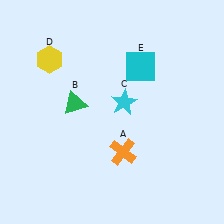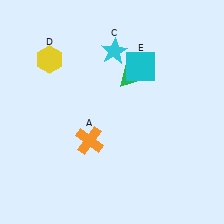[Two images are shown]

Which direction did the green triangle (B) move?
The green triangle (B) moved right.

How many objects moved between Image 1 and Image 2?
3 objects moved between the two images.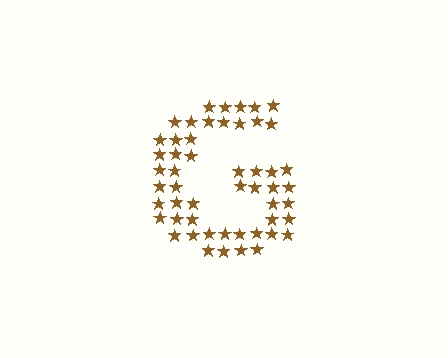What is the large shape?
The large shape is the letter G.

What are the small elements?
The small elements are stars.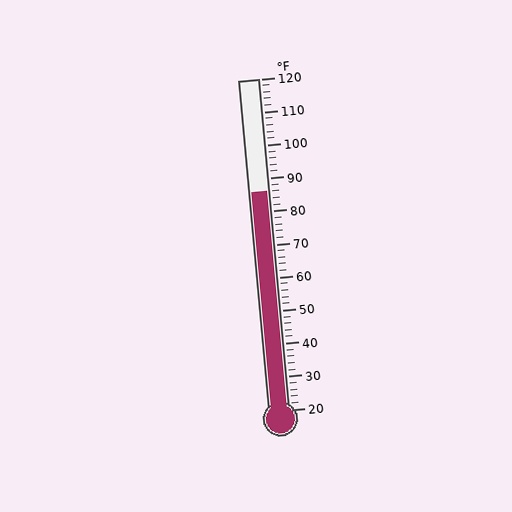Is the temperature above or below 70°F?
The temperature is above 70°F.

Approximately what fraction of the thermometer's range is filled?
The thermometer is filled to approximately 65% of its range.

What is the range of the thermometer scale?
The thermometer scale ranges from 20°F to 120°F.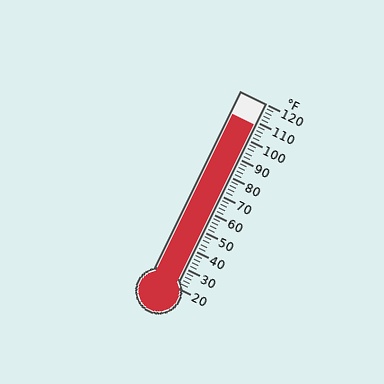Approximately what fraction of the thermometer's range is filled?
The thermometer is filled to approximately 90% of its range.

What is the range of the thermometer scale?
The thermometer scale ranges from 20°F to 120°F.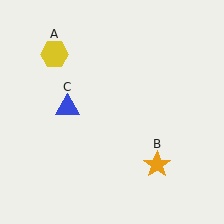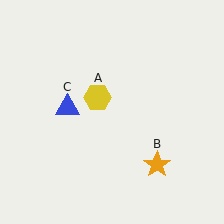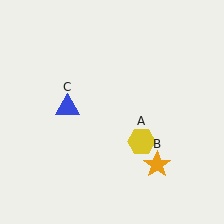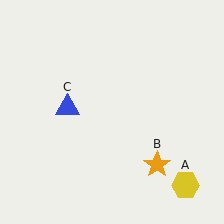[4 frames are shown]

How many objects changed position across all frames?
1 object changed position: yellow hexagon (object A).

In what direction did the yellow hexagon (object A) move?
The yellow hexagon (object A) moved down and to the right.